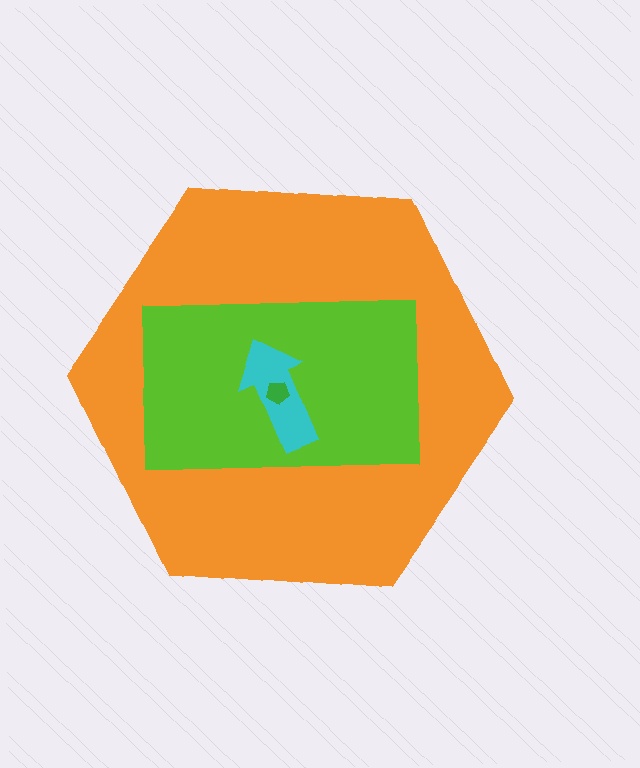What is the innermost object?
The green pentagon.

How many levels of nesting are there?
4.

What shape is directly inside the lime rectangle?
The cyan arrow.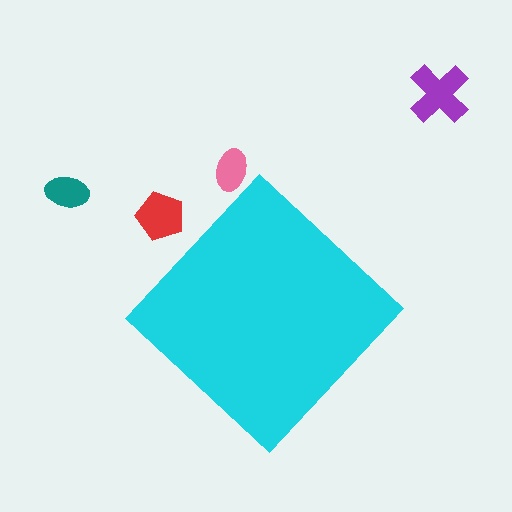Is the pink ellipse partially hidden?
No, the pink ellipse is fully visible.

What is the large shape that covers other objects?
A cyan diamond.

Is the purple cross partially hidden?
No, the purple cross is fully visible.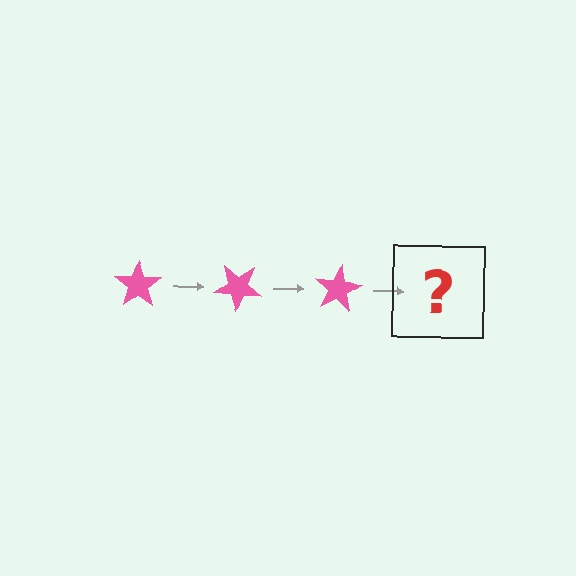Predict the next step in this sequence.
The next step is a pink star rotated 120 degrees.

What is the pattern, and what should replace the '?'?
The pattern is that the star rotates 40 degrees each step. The '?' should be a pink star rotated 120 degrees.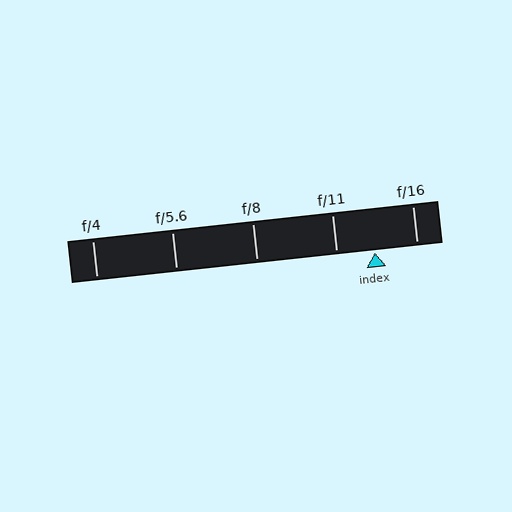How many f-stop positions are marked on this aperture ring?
There are 5 f-stop positions marked.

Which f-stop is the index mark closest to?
The index mark is closest to f/11.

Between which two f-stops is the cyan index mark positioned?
The index mark is between f/11 and f/16.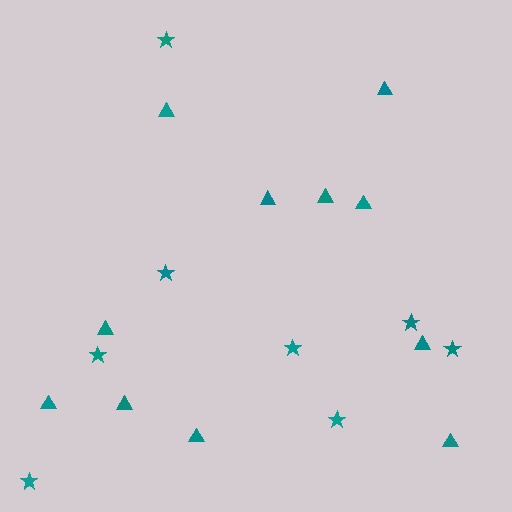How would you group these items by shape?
There are 2 groups: one group of stars (8) and one group of triangles (11).